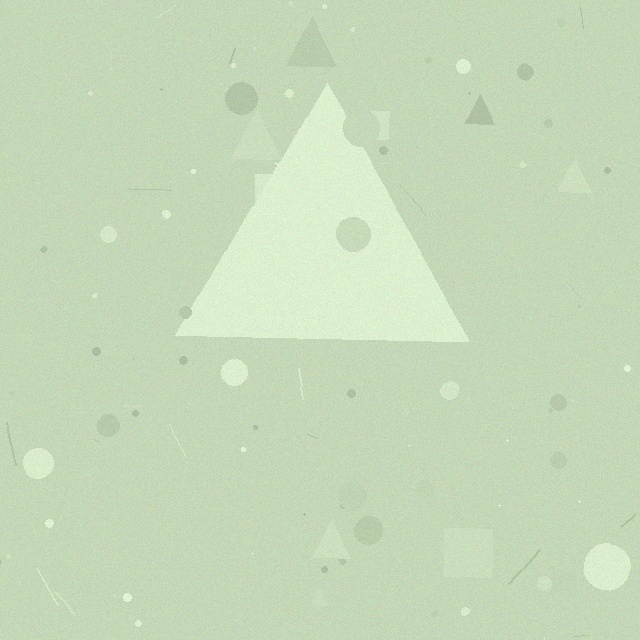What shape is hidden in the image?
A triangle is hidden in the image.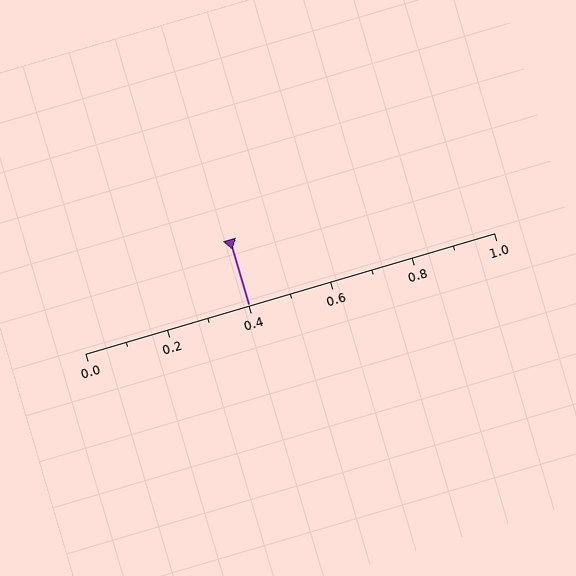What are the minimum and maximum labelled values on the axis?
The axis runs from 0.0 to 1.0.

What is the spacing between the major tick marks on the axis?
The major ticks are spaced 0.2 apart.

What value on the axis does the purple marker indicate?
The marker indicates approximately 0.4.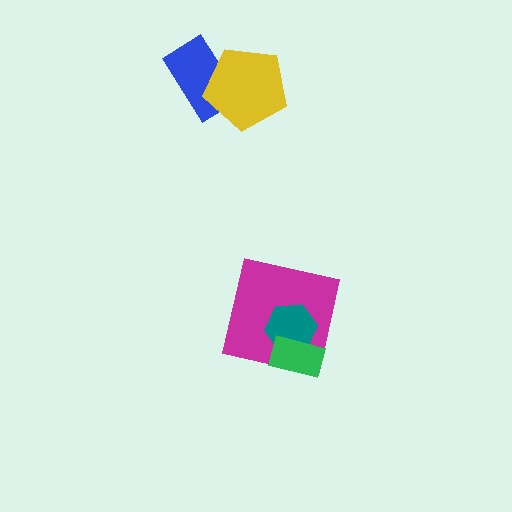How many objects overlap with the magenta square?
2 objects overlap with the magenta square.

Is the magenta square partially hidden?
Yes, it is partially covered by another shape.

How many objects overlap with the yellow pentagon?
1 object overlaps with the yellow pentagon.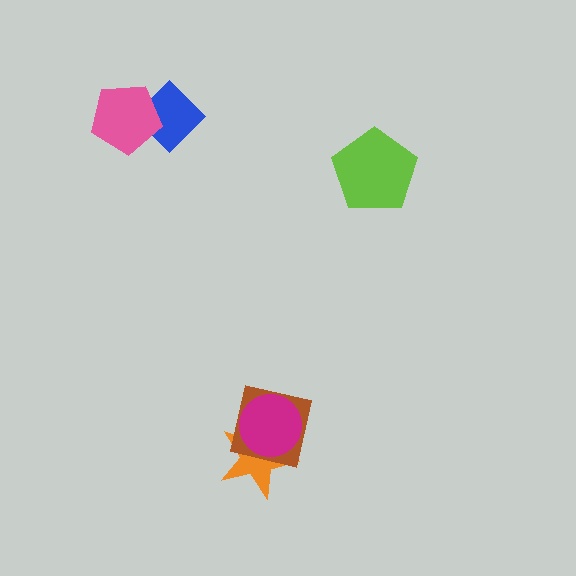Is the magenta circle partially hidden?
No, no other shape covers it.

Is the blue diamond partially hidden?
Yes, it is partially covered by another shape.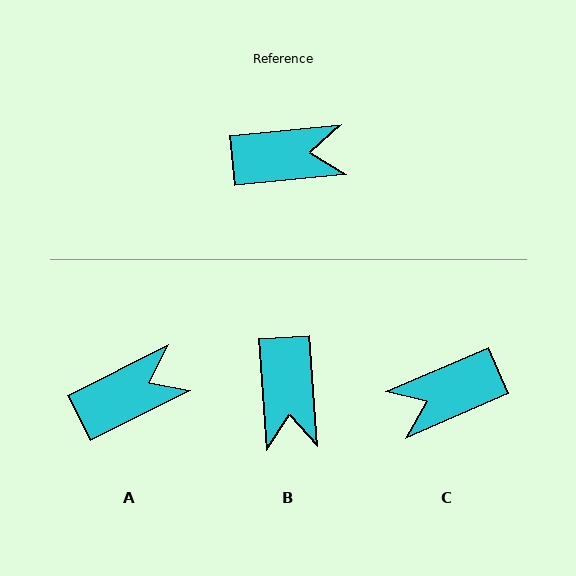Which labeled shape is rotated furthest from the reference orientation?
C, about 162 degrees away.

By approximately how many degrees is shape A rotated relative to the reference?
Approximately 21 degrees counter-clockwise.